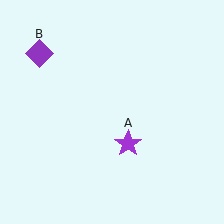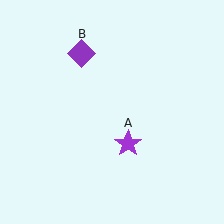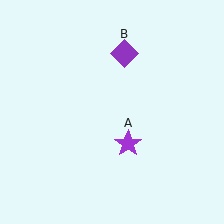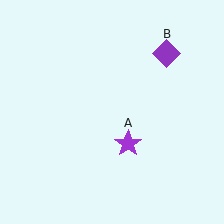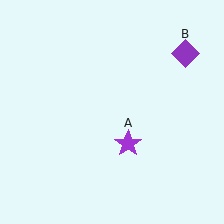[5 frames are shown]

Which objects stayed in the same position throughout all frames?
Purple star (object A) remained stationary.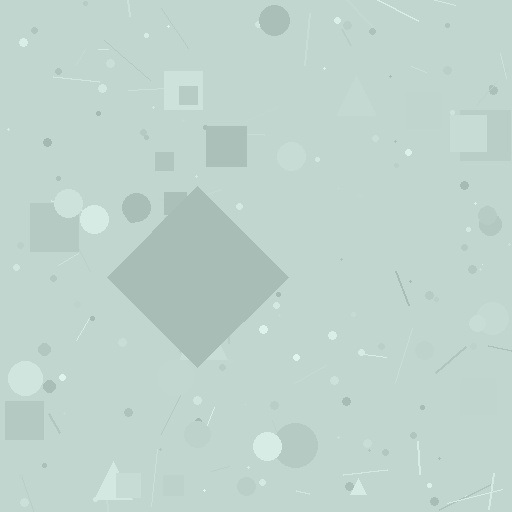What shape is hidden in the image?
A diamond is hidden in the image.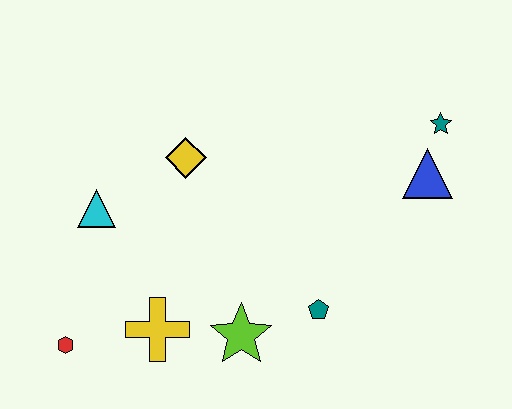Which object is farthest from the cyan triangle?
The teal star is farthest from the cyan triangle.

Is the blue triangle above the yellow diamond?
No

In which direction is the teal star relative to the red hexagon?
The teal star is to the right of the red hexagon.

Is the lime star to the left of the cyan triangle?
No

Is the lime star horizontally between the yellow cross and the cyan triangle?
No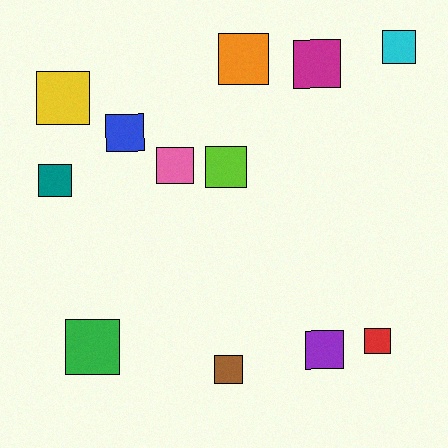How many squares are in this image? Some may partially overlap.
There are 12 squares.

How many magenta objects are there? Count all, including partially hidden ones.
There is 1 magenta object.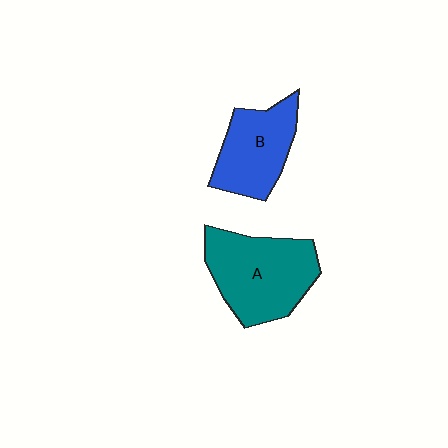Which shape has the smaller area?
Shape B (blue).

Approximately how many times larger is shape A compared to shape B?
Approximately 1.3 times.